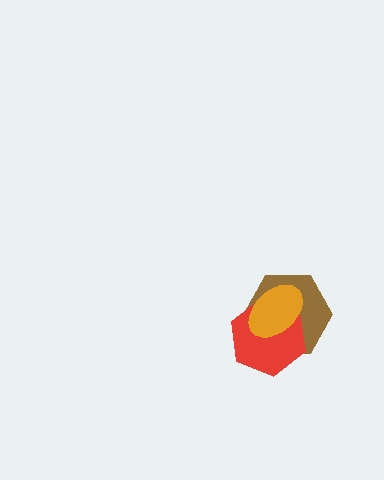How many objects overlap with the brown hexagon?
2 objects overlap with the brown hexagon.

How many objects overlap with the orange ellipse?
2 objects overlap with the orange ellipse.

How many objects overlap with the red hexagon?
2 objects overlap with the red hexagon.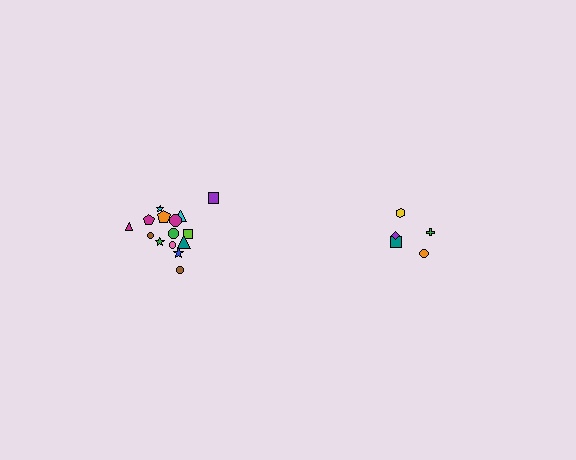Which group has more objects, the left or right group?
The left group.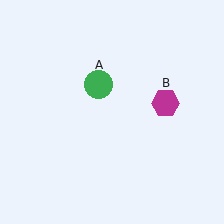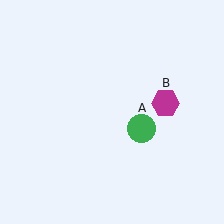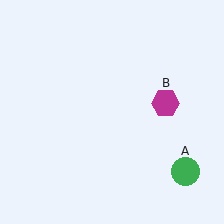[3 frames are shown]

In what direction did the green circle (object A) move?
The green circle (object A) moved down and to the right.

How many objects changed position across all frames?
1 object changed position: green circle (object A).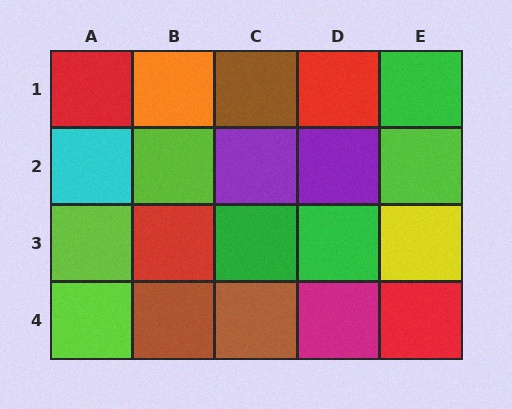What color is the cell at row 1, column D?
Red.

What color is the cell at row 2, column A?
Cyan.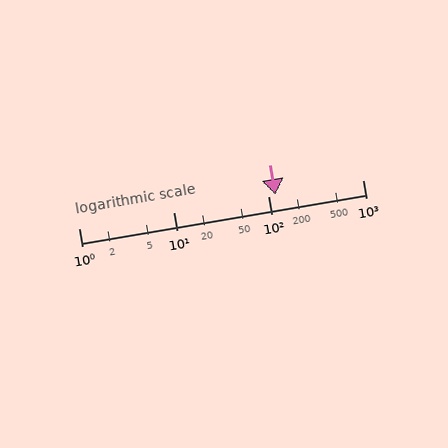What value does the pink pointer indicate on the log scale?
The pointer indicates approximately 120.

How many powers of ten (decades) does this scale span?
The scale spans 3 decades, from 1 to 1000.